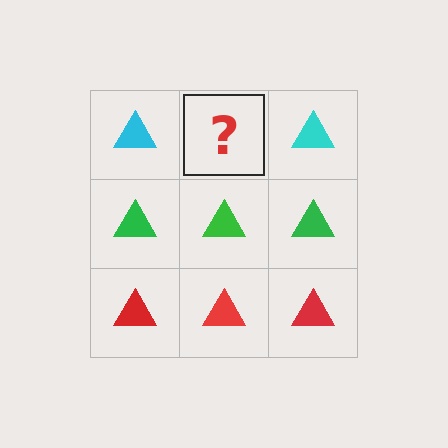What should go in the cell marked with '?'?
The missing cell should contain a cyan triangle.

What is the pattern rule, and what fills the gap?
The rule is that each row has a consistent color. The gap should be filled with a cyan triangle.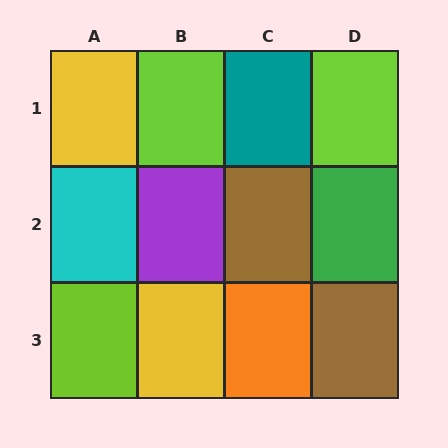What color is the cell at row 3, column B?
Yellow.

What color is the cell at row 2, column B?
Purple.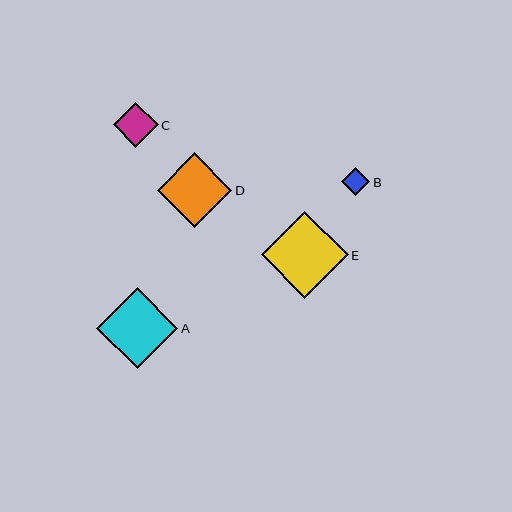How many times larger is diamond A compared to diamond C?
Diamond A is approximately 1.8 times the size of diamond C.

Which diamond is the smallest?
Diamond B is the smallest with a size of approximately 28 pixels.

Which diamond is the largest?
Diamond E is the largest with a size of approximately 87 pixels.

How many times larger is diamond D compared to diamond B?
Diamond D is approximately 2.6 times the size of diamond B.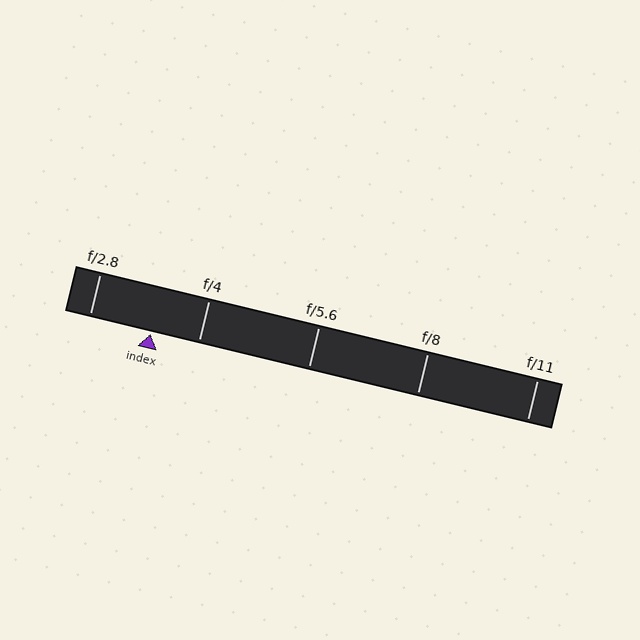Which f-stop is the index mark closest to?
The index mark is closest to f/4.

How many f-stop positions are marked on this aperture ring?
There are 5 f-stop positions marked.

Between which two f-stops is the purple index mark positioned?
The index mark is between f/2.8 and f/4.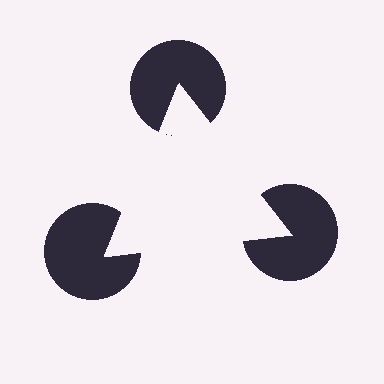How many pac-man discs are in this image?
There are 3 — one at each vertex of the illusory triangle.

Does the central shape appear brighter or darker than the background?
It typically appears slightly brighter than the background, even though no actual brightness change is drawn.